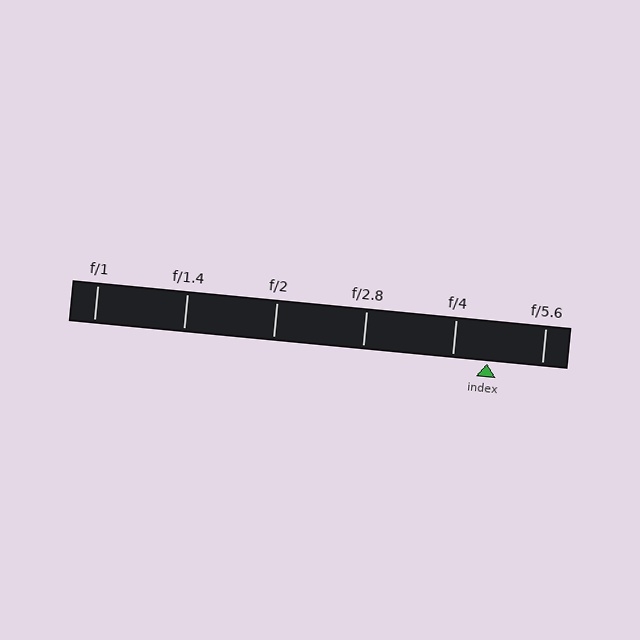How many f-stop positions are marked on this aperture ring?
There are 6 f-stop positions marked.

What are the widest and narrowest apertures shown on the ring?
The widest aperture shown is f/1 and the narrowest is f/5.6.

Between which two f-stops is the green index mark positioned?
The index mark is between f/4 and f/5.6.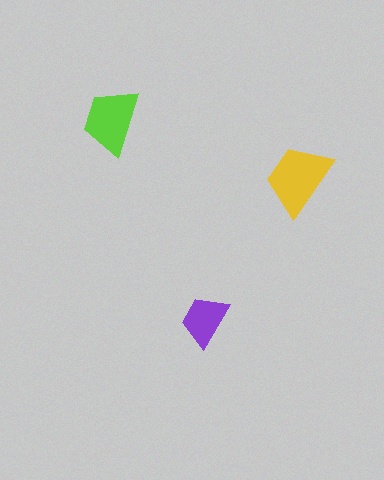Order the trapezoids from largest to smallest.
the yellow one, the lime one, the purple one.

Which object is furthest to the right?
The yellow trapezoid is rightmost.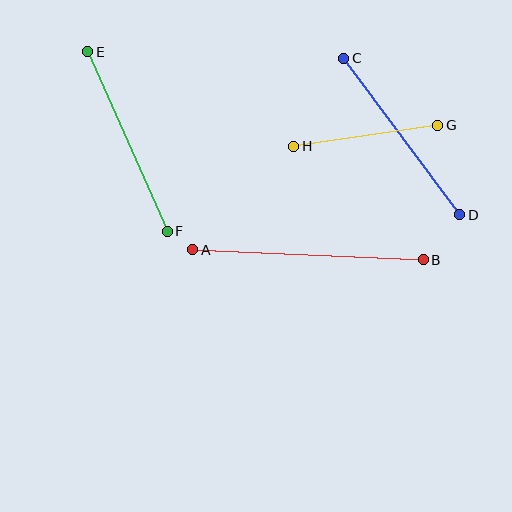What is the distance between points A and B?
The distance is approximately 231 pixels.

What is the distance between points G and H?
The distance is approximately 145 pixels.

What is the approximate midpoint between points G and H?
The midpoint is at approximately (366, 136) pixels.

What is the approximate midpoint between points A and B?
The midpoint is at approximately (308, 255) pixels.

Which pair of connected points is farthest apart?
Points A and B are farthest apart.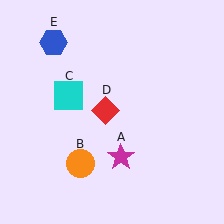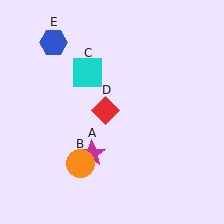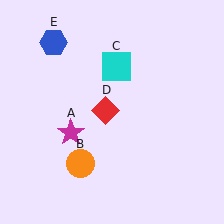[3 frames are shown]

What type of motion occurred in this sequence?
The magenta star (object A), cyan square (object C) rotated clockwise around the center of the scene.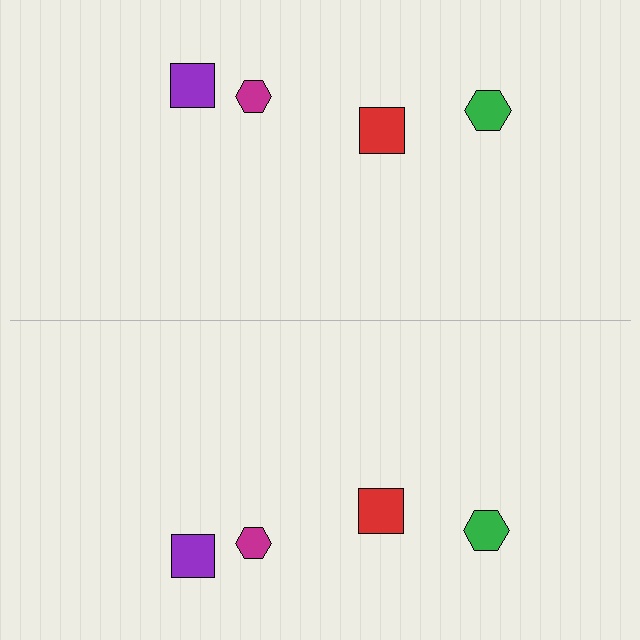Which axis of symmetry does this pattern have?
The pattern has a horizontal axis of symmetry running through the center of the image.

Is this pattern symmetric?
Yes, this pattern has bilateral (reflection) symmetry.